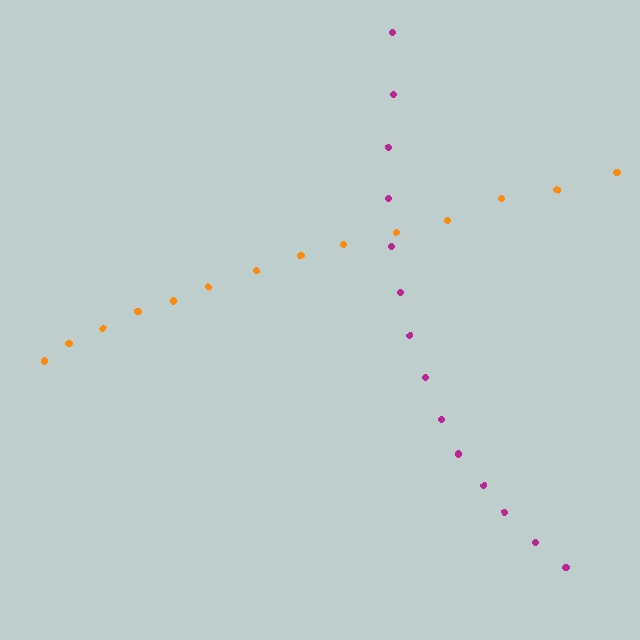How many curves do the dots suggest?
There are 2 distinct paths.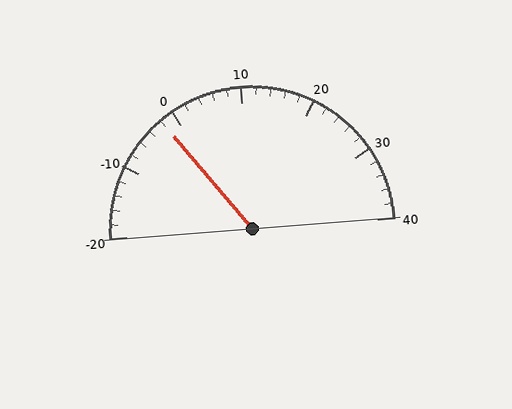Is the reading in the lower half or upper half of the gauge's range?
The reading is in the lower half of the range (-20 to 40).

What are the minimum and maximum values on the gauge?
The gauge ranges from -20 to 40.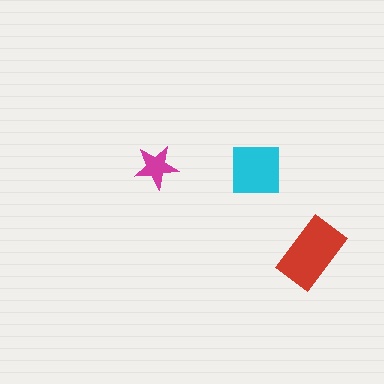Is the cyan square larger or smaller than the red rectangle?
Smaller.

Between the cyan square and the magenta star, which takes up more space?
The cyan square.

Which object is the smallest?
The magenta star.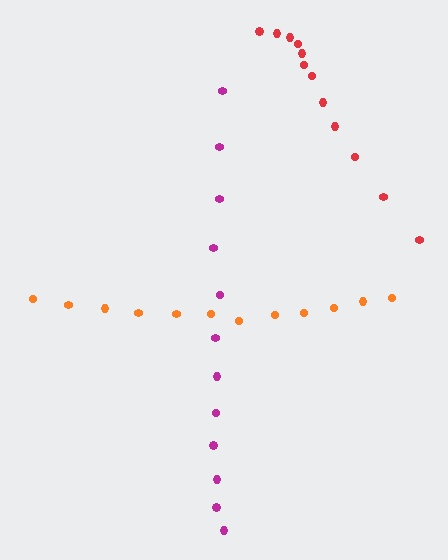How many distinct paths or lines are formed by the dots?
There are 3 distinct paths.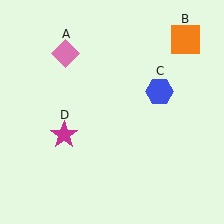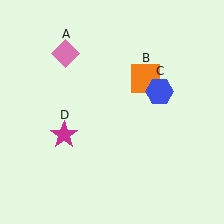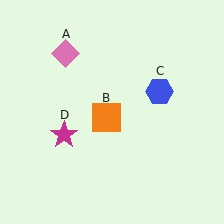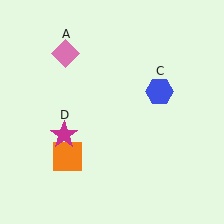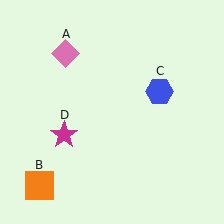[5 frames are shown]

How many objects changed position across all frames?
1 object changed position: orange square (object B).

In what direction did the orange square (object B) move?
The orange square (object B) moved down and to the left.